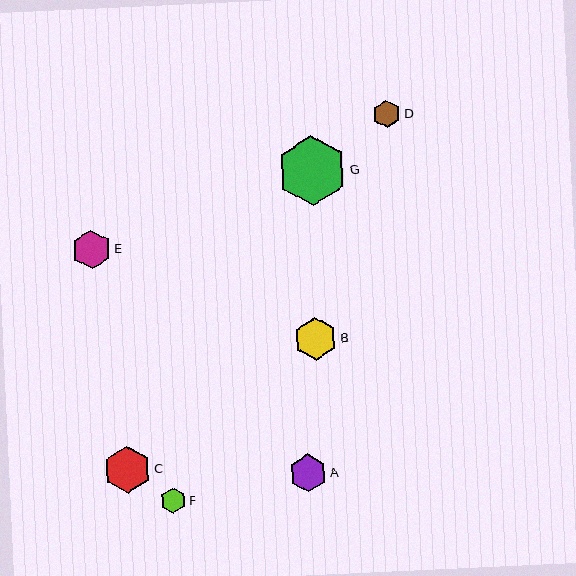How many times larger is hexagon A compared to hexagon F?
Hexagon A is approximately 1.5 times the size of hexagon F.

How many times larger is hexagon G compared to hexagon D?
Hexagon G is approximately 2.5 times the size of hexagon D.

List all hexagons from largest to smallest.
From largest to smallest: G, C, B, E, A, D, F.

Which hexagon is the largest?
Hexagon G is the largest with a size of approximately 70 pixels.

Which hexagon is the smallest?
Hexagon F is the smallest with a size of approximately 25 pixels.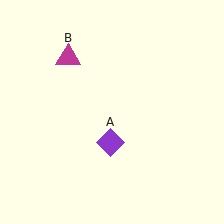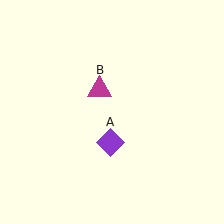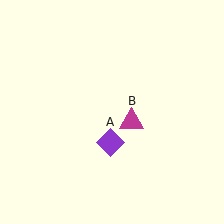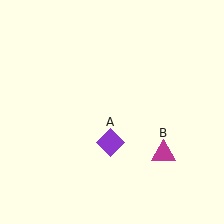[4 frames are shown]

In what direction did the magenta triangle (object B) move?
The magenta triangle (object B) moved down and to the right.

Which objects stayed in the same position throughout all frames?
Purple diamond (object A) remained stationary.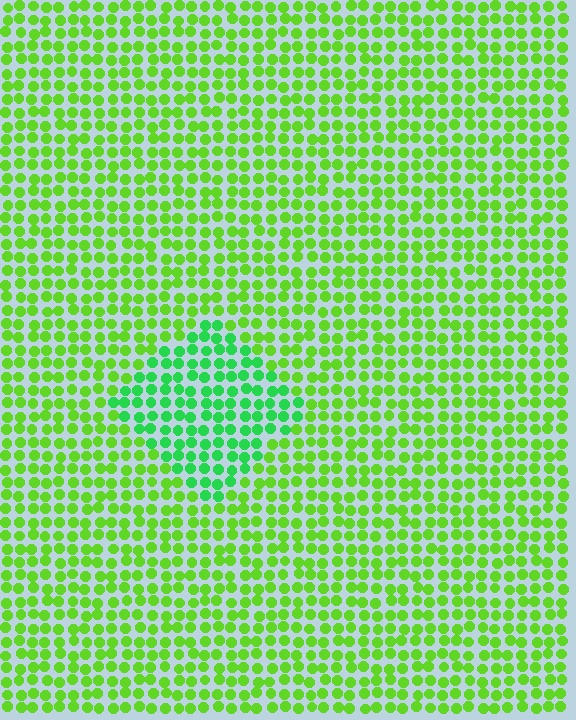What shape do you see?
I see a diamond.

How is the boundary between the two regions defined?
The boundary is defined purely by a slight shift in hue (about 33 degrees). Spacing, size, and orientation are identical on both sides.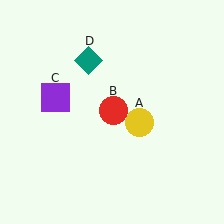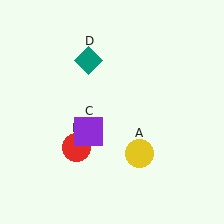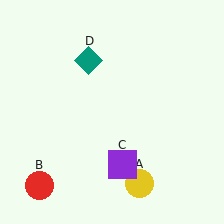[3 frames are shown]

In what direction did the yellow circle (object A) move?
The yellow circle (object A) moved down.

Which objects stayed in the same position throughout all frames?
Teal diamond (object D) remained stationary.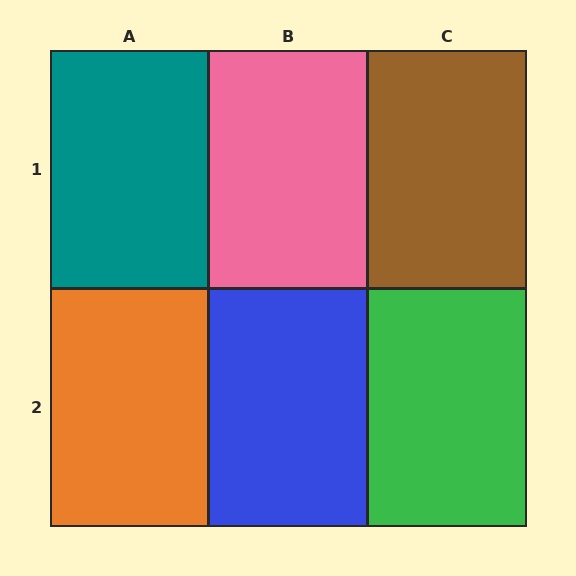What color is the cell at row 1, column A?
Teal.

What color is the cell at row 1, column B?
Pink.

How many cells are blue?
1 cell is blue.